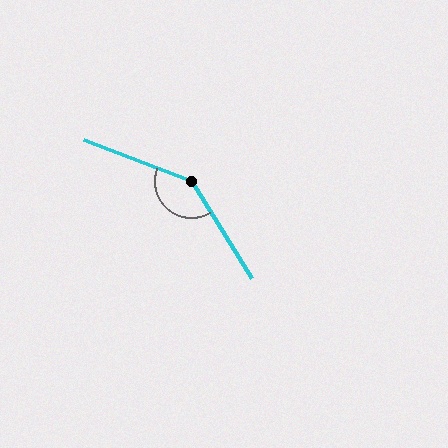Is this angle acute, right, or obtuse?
It is obtuse.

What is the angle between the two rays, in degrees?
Approximately 143 degrees.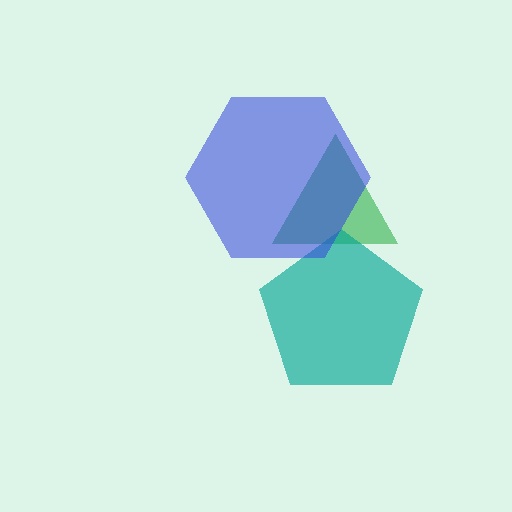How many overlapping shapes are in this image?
There are 3 overlapping shapes in the image.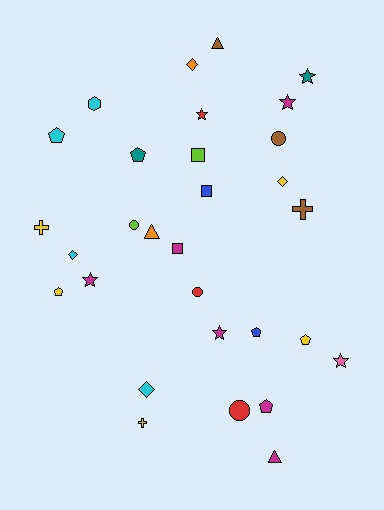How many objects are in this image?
There are 30 objects.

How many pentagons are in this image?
There are 6 pentagons.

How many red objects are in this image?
There are 3 red objects.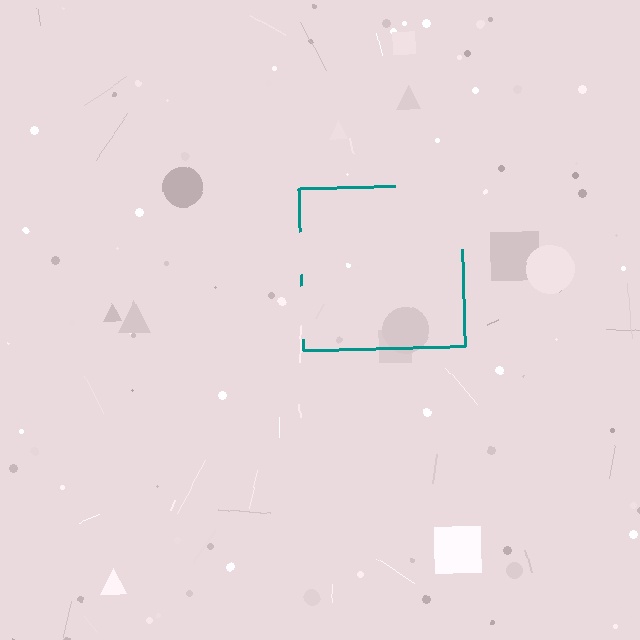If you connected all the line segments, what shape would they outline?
They would outline a square.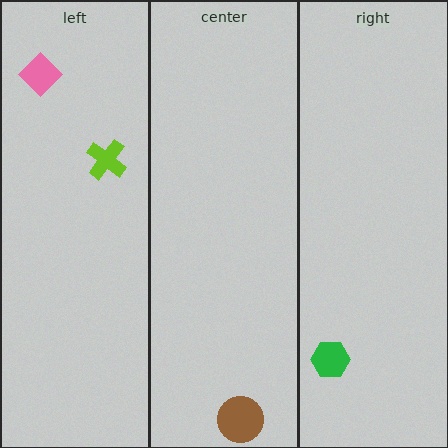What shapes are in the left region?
The pink diamond, the lime cross.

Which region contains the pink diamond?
The left region.